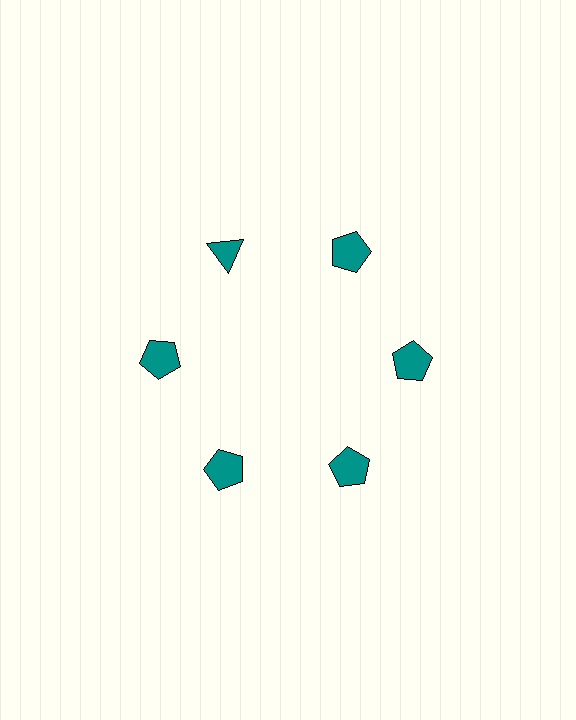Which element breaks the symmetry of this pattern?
The teal triangle at roughly the 11 o'clock position breaks the symmetry. All other shapes are teal pentagons.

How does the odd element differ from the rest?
It has a different shape: triangle instead of pentagon.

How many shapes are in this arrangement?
There are 6 shapes arranged in a ring pattern.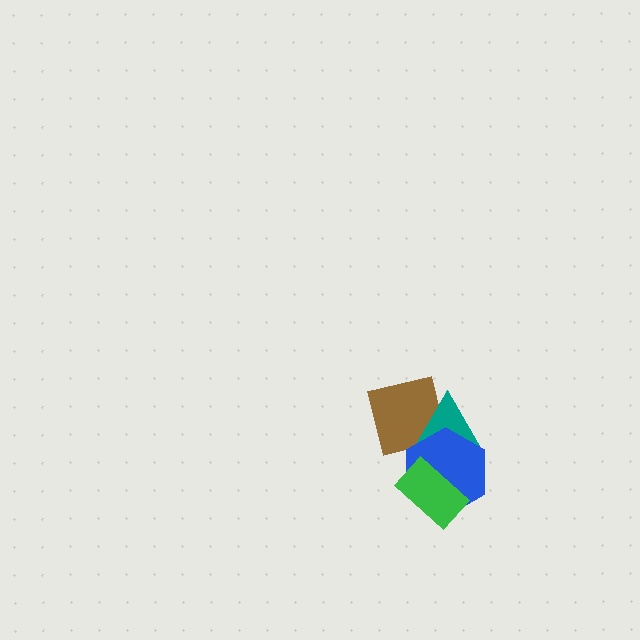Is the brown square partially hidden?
Yes, it is partially covered by another shape.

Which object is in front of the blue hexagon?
The green rectangle is in front of the blue hexagon.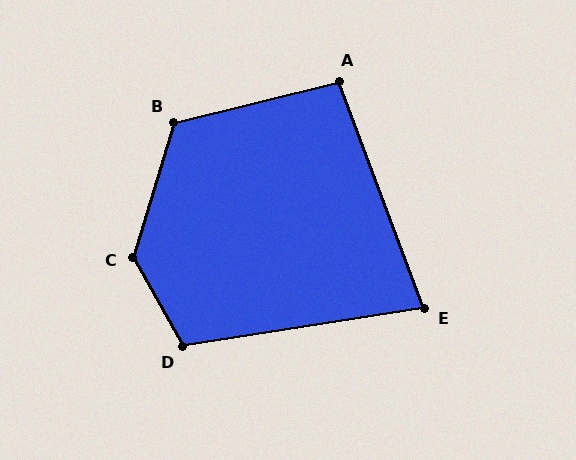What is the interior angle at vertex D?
Approximately 110 degrees (obtuse).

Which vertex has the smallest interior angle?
E, at approximately 78 degrees.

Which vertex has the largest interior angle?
C, at approximately 135 degrees.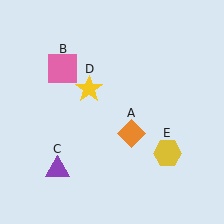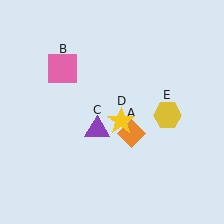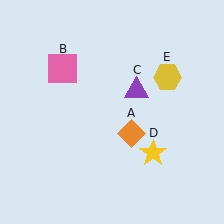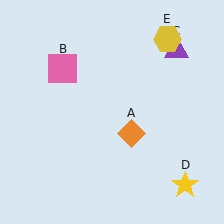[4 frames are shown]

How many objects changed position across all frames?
3 objects changed position: purple triangle (object C), yellow star (object D), yellow hexagon (object E).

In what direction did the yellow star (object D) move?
The yellow star (object D) moved down and to the right.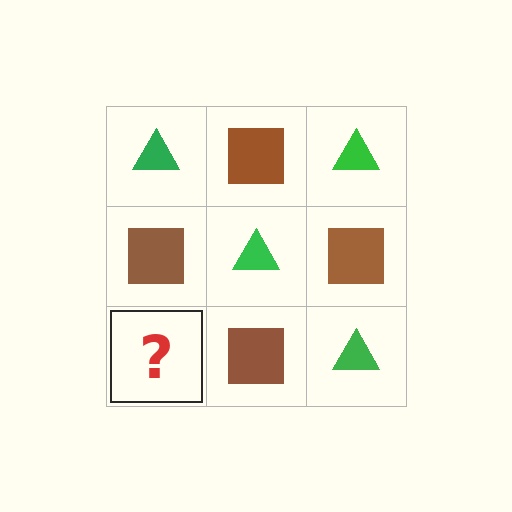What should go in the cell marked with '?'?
The missing cell should contain a green triangle.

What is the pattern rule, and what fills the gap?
The rule is that it alternates green triangle and brown square in a checkerboard pattern. The gap should be filled with a green triangle.